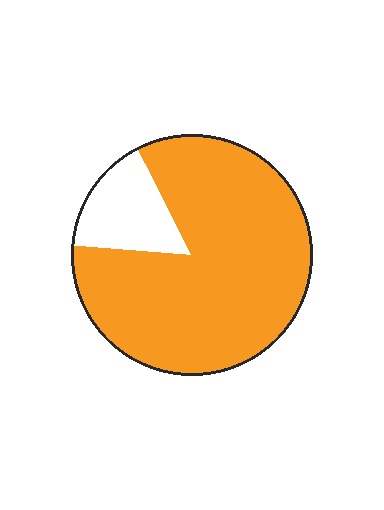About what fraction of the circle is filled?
About five sixths (5/6).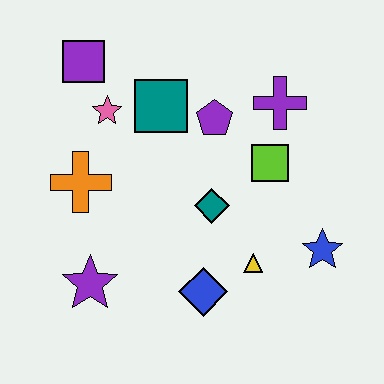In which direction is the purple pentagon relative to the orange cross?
The purple pentagon is to the right of the orange cross.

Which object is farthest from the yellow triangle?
The purple square is farthest from the yellow triangle.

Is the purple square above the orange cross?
Yes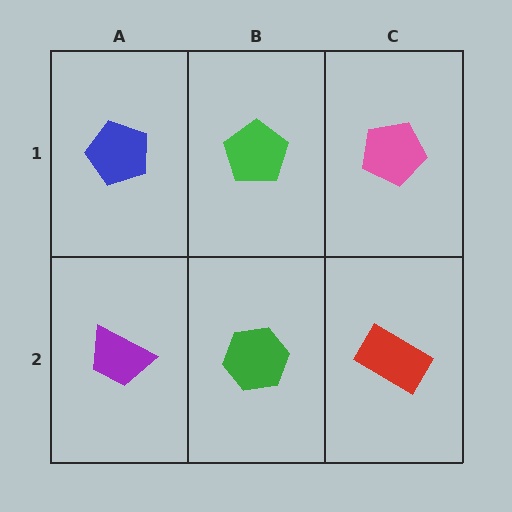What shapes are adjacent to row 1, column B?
A green hexagon (row 2, column B), a blue pentagon (row 1, column A), a pink pentagon (row 1, column C).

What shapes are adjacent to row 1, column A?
A purple trapezoid (row 2, column A), a green pentagon (row 1, column B).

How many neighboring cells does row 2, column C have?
2.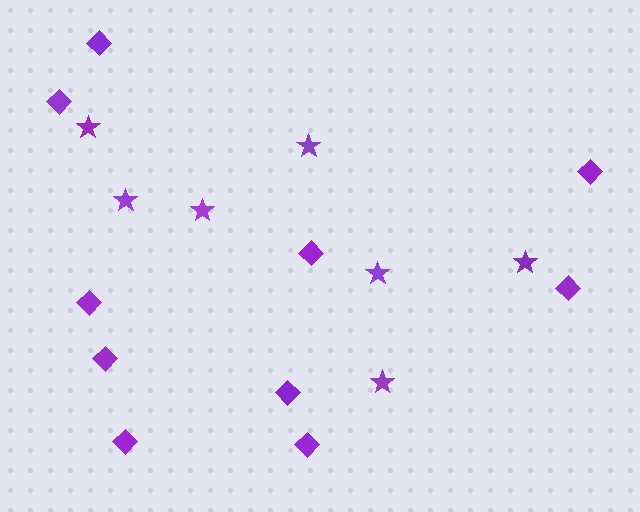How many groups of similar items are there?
There are 2 groups: one group of diamonds (10) and one group of stars (7).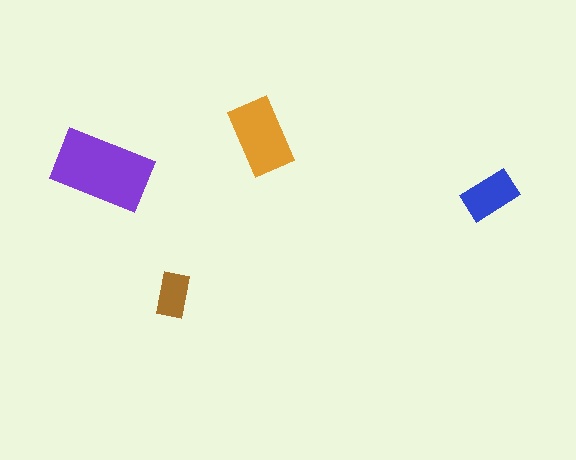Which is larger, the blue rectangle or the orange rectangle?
The orange one.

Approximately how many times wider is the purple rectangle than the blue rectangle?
About 2 times wider.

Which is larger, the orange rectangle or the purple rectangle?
The purple one.